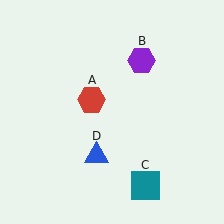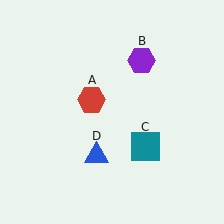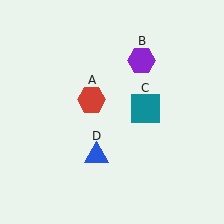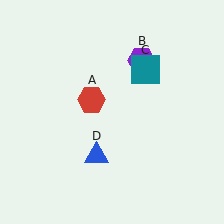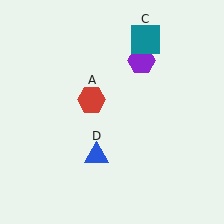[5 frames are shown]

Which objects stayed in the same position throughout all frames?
Red hexagon (object A) and purple hexagon (object B) and blue triangle (object D) remained stationary.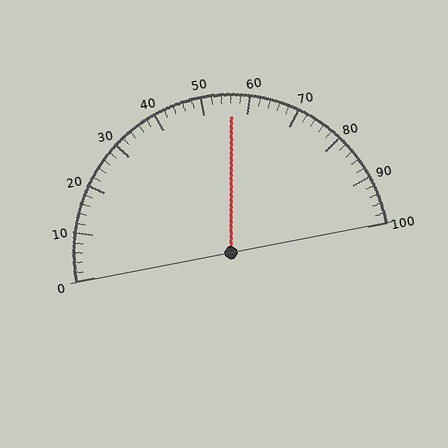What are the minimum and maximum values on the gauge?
The gauge ranges from 0 to 100.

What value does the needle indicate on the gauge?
The needle indicates approximately 56.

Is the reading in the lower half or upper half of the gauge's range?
The reading is in the upper half of the range (0 to 100).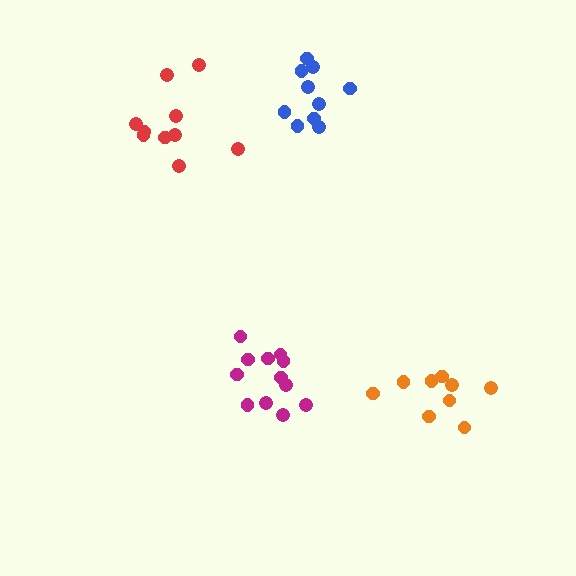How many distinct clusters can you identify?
There are 4 distinct clusters.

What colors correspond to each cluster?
The clusters are colored: orange, blue, red, magenta.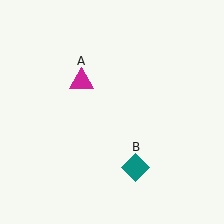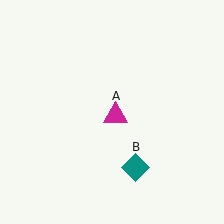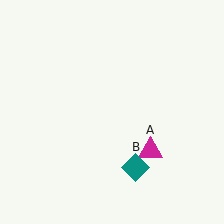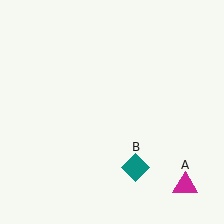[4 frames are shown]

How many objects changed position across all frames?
1 object changed position: magenta triangle (object A).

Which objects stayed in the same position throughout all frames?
Teal diamond (object B) remained stationary.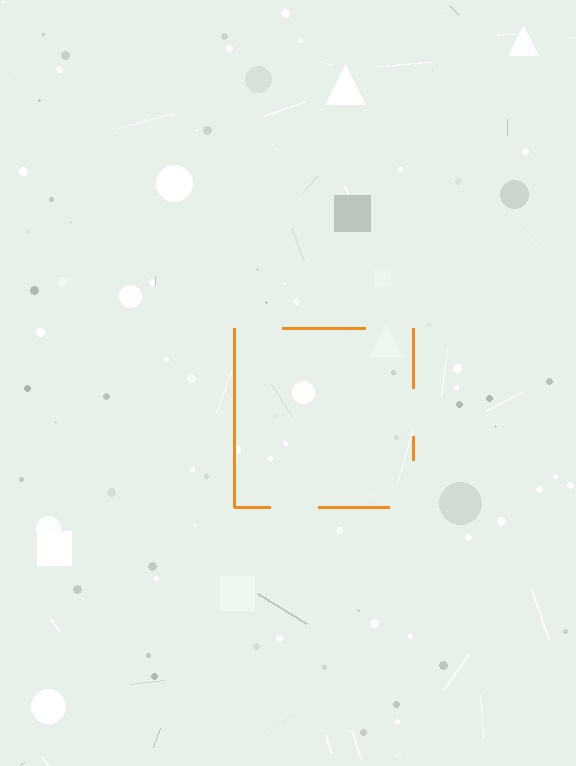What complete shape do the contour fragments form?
The contour fragments form a square.